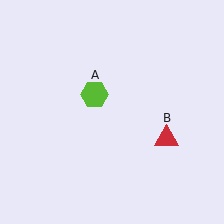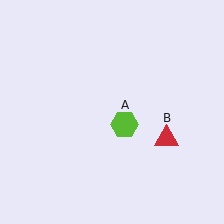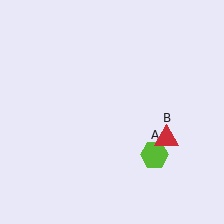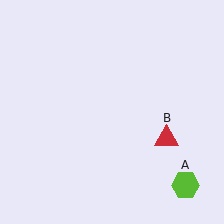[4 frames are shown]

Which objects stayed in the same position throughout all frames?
Red triangle (object B) remained stationary.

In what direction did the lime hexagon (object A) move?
The lime hexagon (object A) moved down and to the right.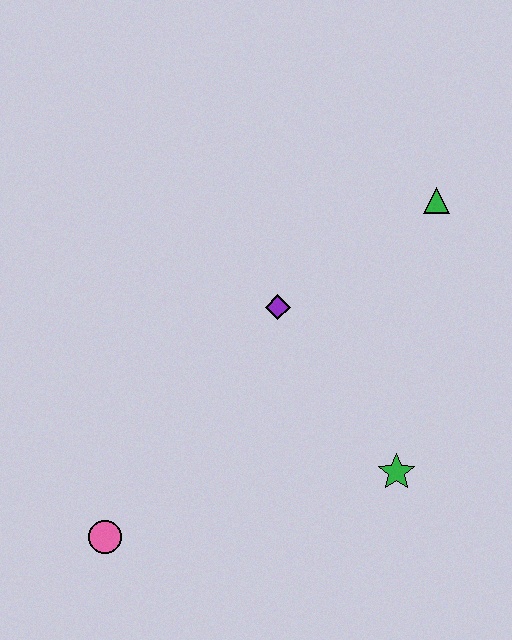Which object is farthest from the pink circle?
The green triangle is farthest from the pink circle.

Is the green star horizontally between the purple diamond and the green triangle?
Yes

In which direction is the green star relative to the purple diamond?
The green star is below the purple diamond.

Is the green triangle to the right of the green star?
Yes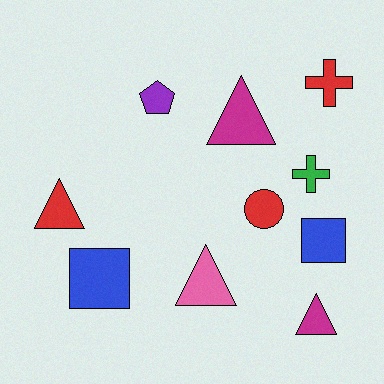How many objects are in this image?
There are 10 objects.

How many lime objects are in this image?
There are no lime objects.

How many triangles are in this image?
There are 4 triangles.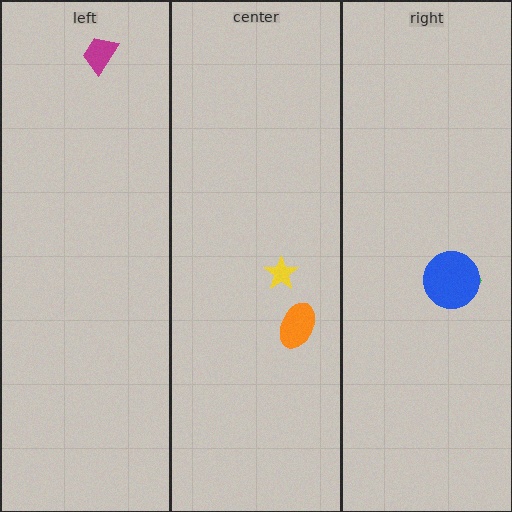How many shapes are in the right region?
2.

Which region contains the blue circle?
The right region.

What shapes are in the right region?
The green hexagon, the blue circle.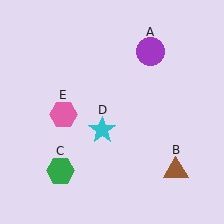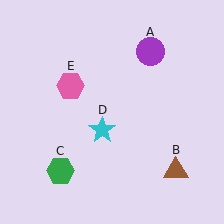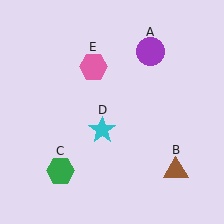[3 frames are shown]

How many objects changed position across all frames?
1 object changed position: pink hexagon (object E).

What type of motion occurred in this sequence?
The pink hexagon (object E) rotated clockwise around the center of the scene.